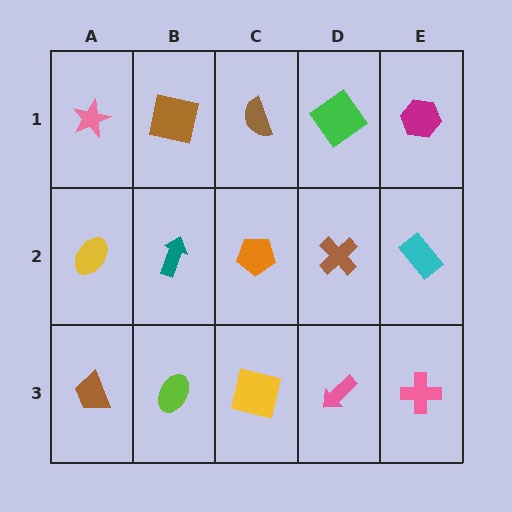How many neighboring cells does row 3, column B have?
3.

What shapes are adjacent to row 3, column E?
A cyan rectangle (row 2, column E), a pink arrow (row 3, column D).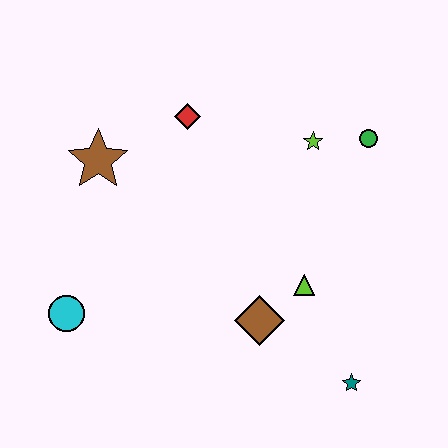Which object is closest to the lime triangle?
The brown diamond is closest to the lime triangle.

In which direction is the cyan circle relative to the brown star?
The cyan circle is below the brown star.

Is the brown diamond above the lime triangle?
No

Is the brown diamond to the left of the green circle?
Yes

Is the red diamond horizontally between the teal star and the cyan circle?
Yes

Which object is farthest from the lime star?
The cyan circle is farthest from the lime star.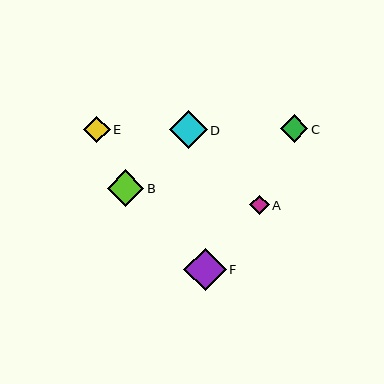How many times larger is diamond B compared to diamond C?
Diamond B is approximately 1.3 times the size of diamond C.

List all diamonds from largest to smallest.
From largest to smallest: F, D, B, C, E, A.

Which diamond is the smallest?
Diamond A is the smallest with a size of approximately 19 pixels.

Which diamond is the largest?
Diamond F is the largest with a size of approximately 43 pixels.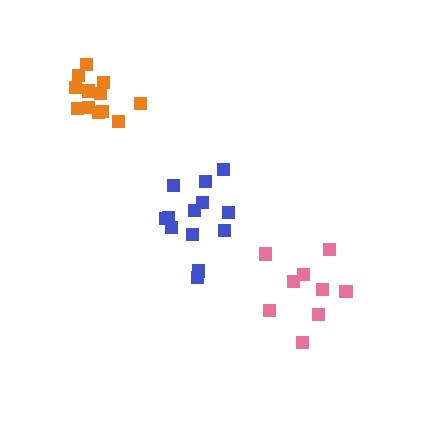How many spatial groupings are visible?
There are 3 spatial groupings.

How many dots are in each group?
Group 1: 13 dots, Group 2: 12 dots, Group 3: 9 dots (34 total).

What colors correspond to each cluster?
The clusters are colored: blue, orange, pink.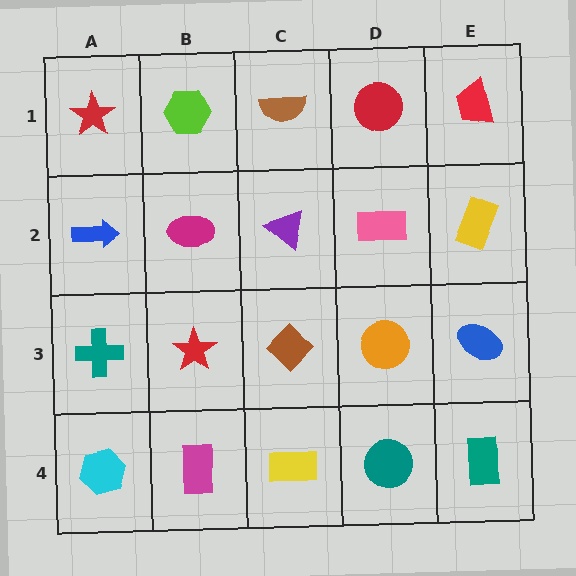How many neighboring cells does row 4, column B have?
3.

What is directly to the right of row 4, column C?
A teal circle.